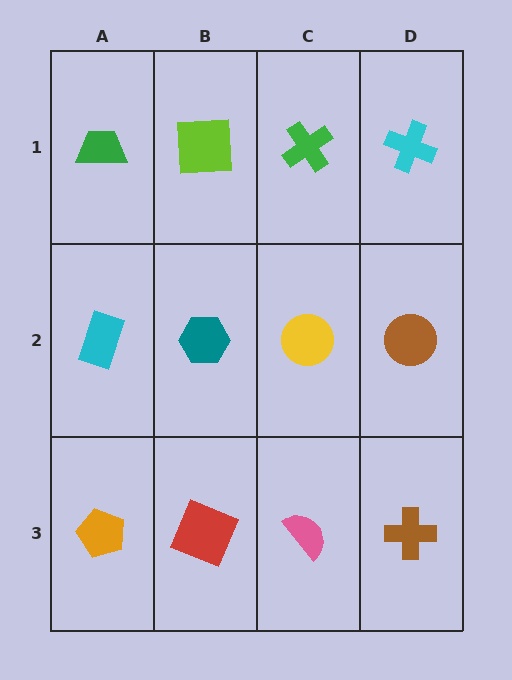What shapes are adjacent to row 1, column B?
A teal hexagon (row 2, column B), a green trapezoid (row 1, column A), a green cross (row 1, column C).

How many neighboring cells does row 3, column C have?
3.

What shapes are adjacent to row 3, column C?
A yellow circle (row 2, column C), a red square (row 3, column B), a brown cross (row 3, column D).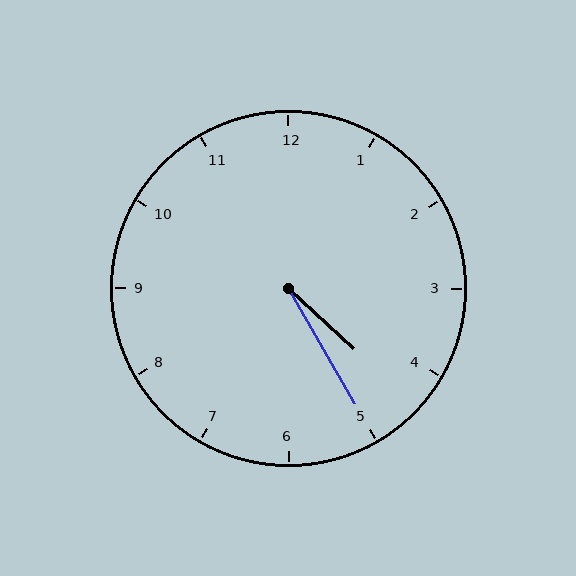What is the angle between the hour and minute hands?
Approximately 18 degrees.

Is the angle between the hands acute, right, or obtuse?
It is acute.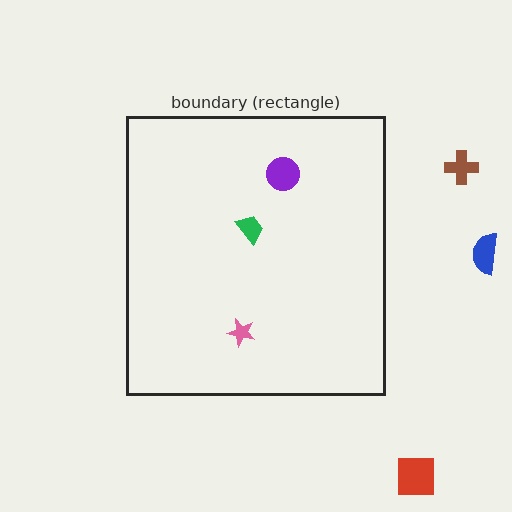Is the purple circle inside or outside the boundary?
Inside.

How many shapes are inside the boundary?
3 inside, 3 outside.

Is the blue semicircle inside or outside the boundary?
Outside.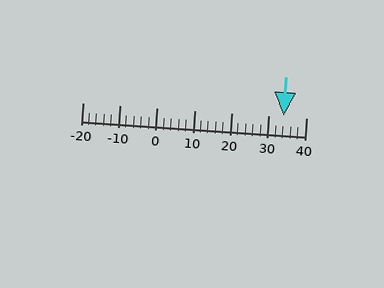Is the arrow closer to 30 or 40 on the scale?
The arrow is closer to 30.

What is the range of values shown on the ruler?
The ruler shows values from -20 to 40.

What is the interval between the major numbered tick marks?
The major tick marks are spaced 10 units apart.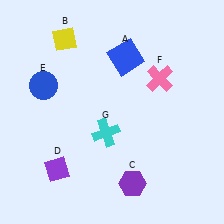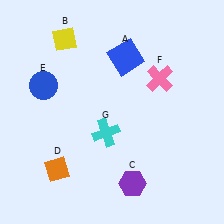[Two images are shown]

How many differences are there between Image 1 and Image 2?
There is 1 difference between the two images.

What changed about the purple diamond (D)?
In Image 1, D is purple. In Image 2, it changed to orange.